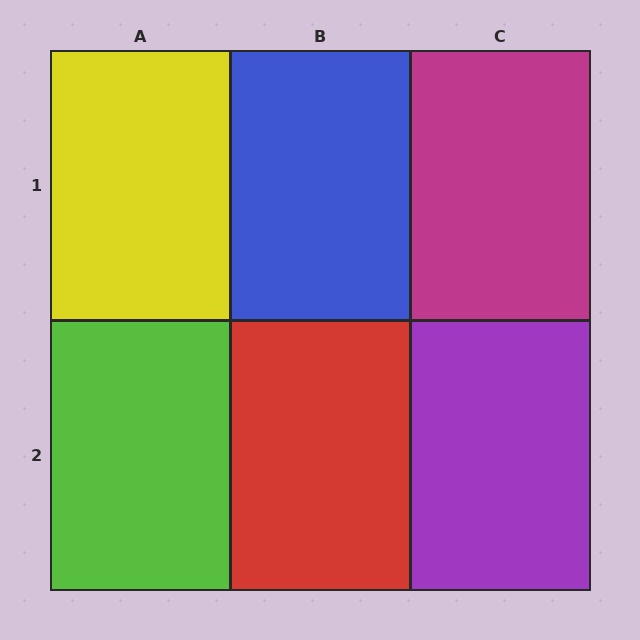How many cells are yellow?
1 cell is yellow.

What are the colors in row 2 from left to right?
Lime, red, purple.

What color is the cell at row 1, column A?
Yellow.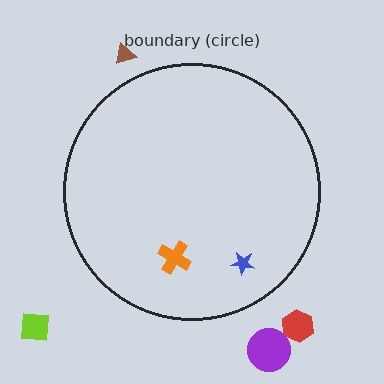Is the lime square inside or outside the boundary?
Outside.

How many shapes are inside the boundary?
2 inside, 4 outside.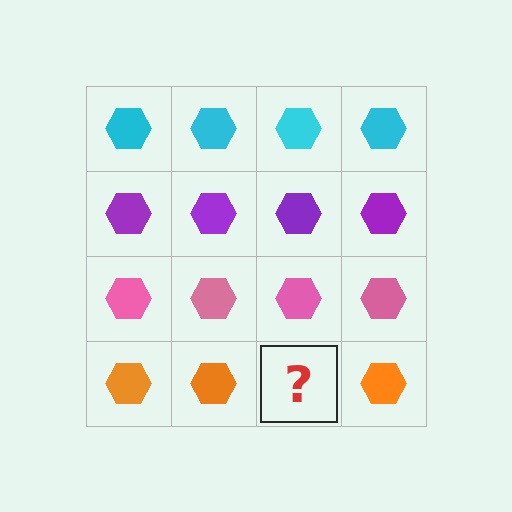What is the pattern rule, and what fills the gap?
The rule is that each row has a consistent color. The gap should be filled with an orange hexagon.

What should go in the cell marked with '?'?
The missing cell should contain an orange hexagon.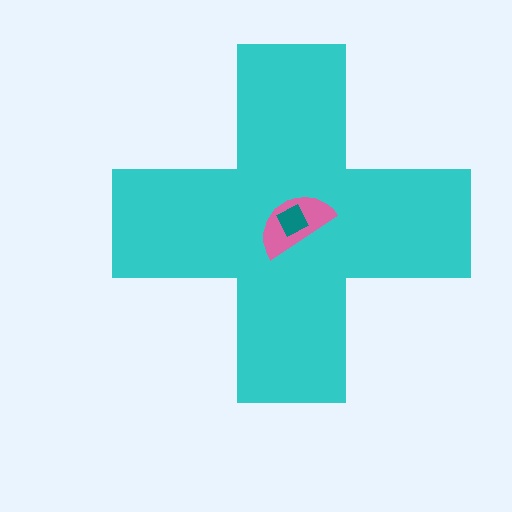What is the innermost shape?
The teal square.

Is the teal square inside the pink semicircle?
Yes.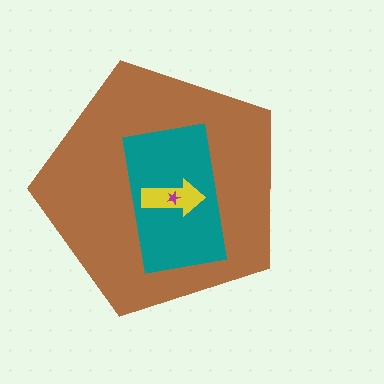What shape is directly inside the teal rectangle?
The yellow arrow.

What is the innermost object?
The magenta star.